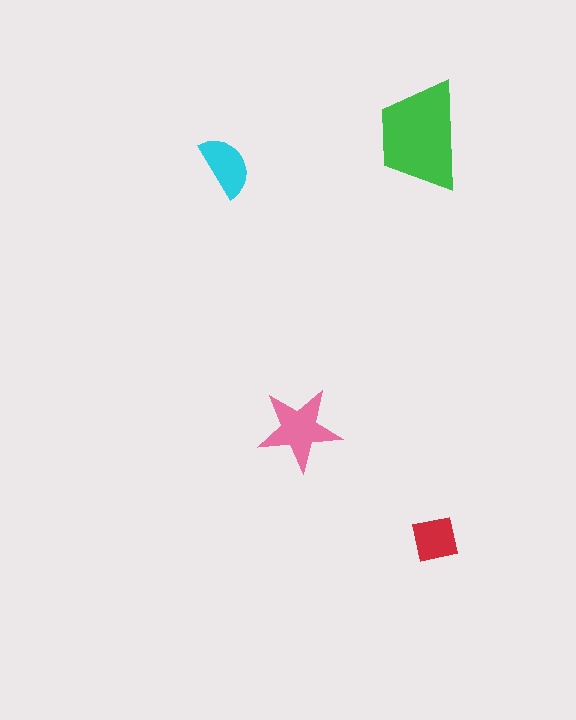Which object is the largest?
The green trapezoid.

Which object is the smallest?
The red square.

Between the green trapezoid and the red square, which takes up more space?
The green trapezoid.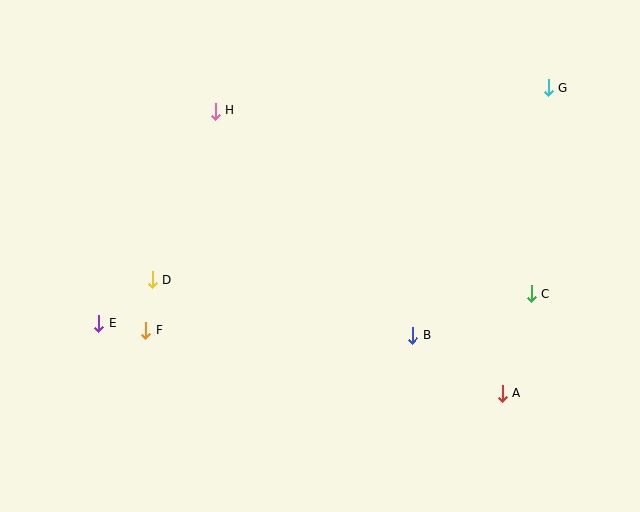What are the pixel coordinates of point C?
Point C is at (532, 294).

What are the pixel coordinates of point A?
Point A is at (502, 393).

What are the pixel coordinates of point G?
Point G is at (548, 88).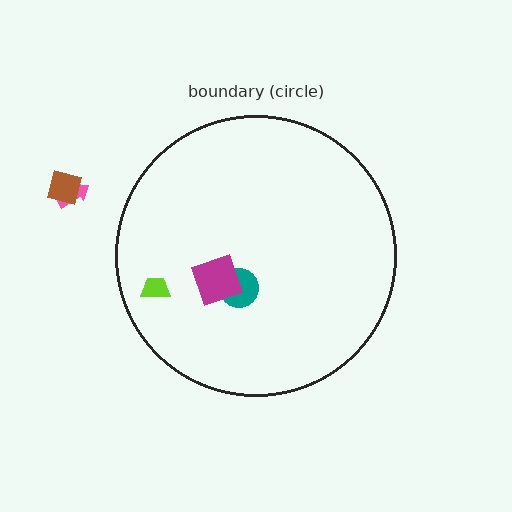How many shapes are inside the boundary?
3 inside, 2 outside.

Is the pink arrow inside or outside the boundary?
Outside.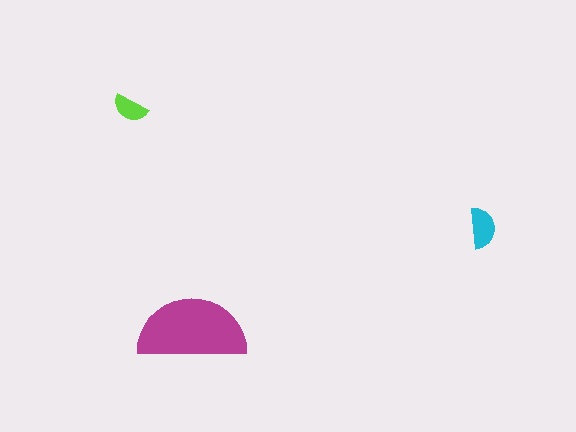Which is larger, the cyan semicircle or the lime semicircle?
The cyan one.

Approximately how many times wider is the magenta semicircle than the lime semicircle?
About 3 times wider.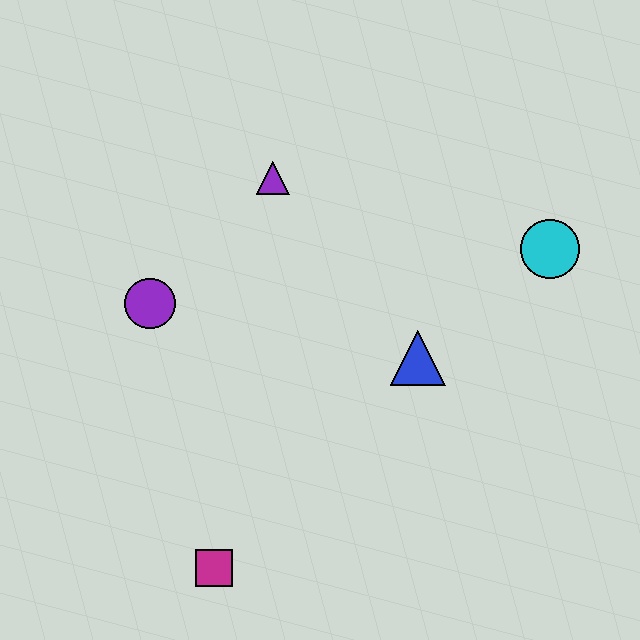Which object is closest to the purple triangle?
The purple circle is closest to the purple triangle.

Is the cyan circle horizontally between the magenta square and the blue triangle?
No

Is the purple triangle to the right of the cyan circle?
No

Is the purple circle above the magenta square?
Yes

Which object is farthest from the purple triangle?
The magenta square is farthest from the purple triangle.